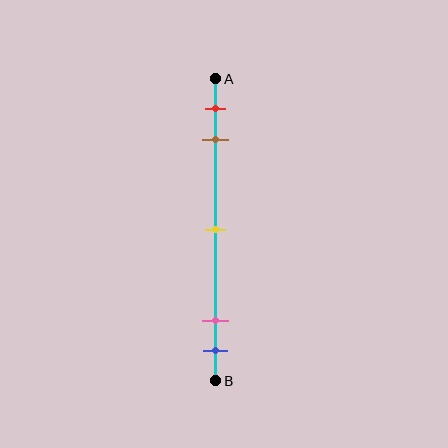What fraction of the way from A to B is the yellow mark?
The yellow mark is approximately 50% (0.5) of the way from A to B.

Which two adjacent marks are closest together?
The pink and blue marks are the closest adjacent pair.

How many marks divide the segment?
There are 5 marks dividing the segment.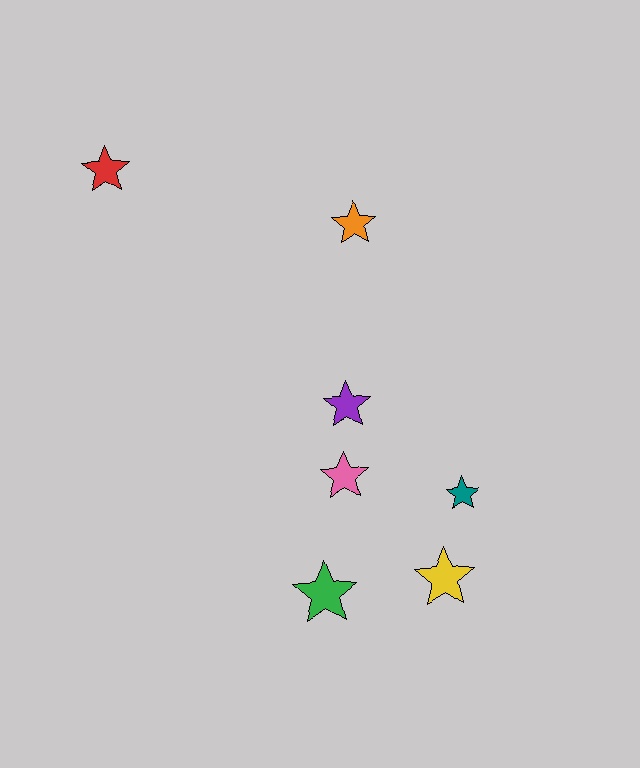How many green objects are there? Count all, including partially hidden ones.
There is 1 green object.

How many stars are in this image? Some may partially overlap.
There are 7 stars.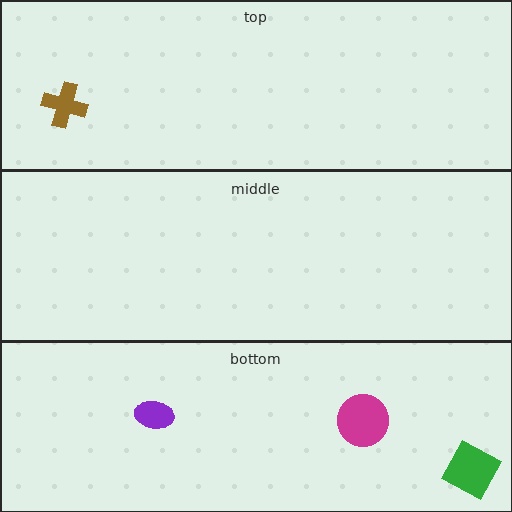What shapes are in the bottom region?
The magenta circle, the green square, the purple ellipse.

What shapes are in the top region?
The brown cross.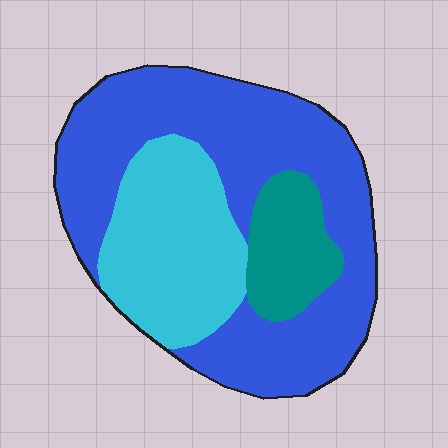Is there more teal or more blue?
Blue.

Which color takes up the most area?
Blue, at roughly 60%.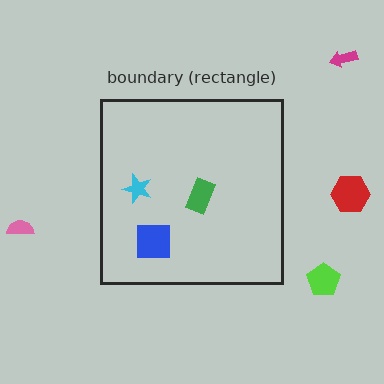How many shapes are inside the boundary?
3 inside, 4 outside.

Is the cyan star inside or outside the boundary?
Inside.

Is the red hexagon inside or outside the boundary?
Outside.